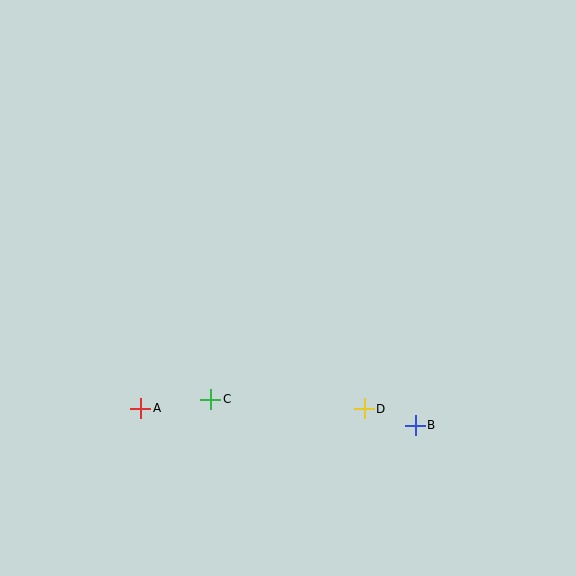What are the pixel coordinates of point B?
Point B is at (415, 425).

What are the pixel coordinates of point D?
Point D is at (364, 409).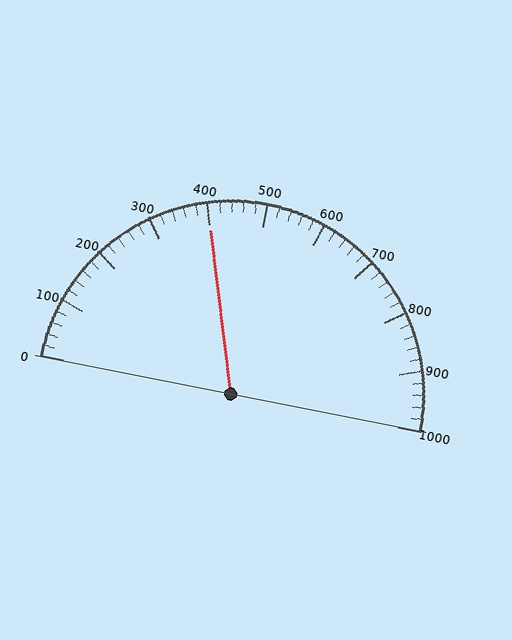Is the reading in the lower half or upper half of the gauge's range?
The reading is in the lower half of the range (0 to 1000).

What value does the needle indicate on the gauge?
The needle indicates approximately 400.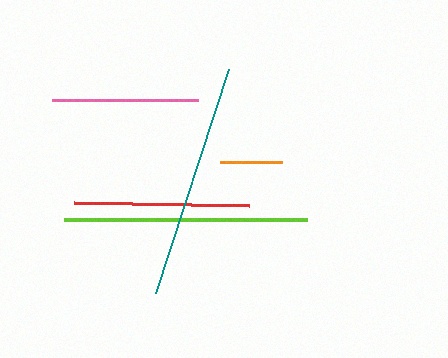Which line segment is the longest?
The lime line is the longest at approximately 243 pixels.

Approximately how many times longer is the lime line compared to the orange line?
The lime line is approximately 3.9 times the length of the orange line.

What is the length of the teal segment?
The teal segment is approximately 236 pixels long.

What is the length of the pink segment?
The pink segment is approximately 146 pixels long.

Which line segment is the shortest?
The orange line is the shortest at approximately 62 pixels.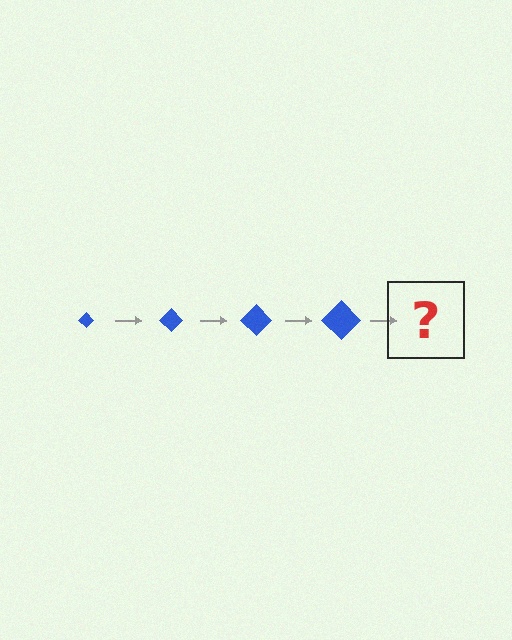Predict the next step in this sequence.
The next step is a blue diamond, larger than the previous one.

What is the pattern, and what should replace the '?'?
The pattern is that the diamond gets progressively larger each step. The '?' should be a blue diamond, larger than the previous one.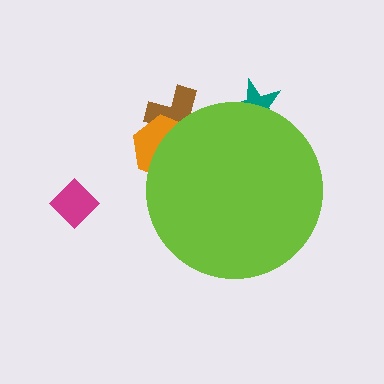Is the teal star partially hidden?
Yes, the teal star is partially hidden behind the lime circle.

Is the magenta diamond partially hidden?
No, the magenta diamond is fully visible.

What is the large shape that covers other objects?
A lime circle.